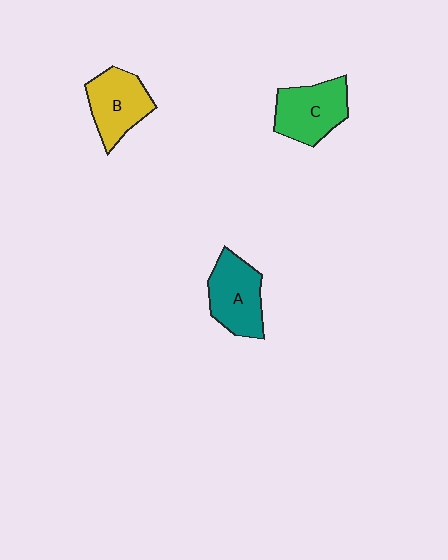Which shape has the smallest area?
Shape B (yellow).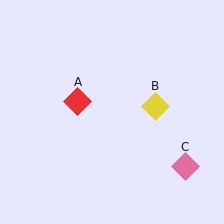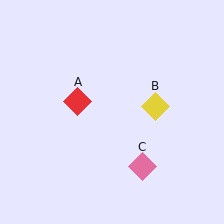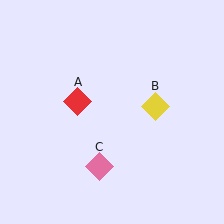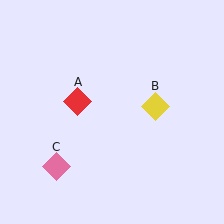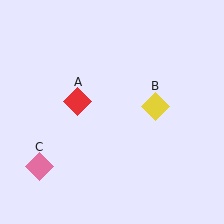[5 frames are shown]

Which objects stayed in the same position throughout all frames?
Red diamond (object A) and yellow diamond (object B) remained stationary.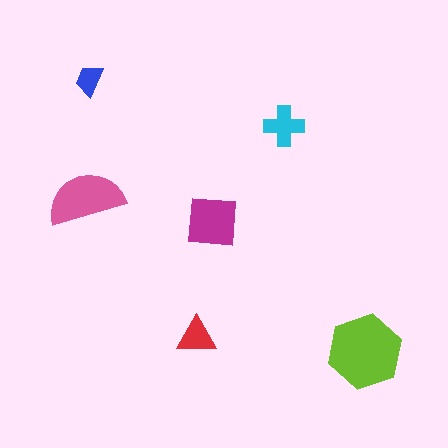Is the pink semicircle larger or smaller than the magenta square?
Larger.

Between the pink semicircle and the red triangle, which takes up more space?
The pink semicircle.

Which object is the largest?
The lime hexagon.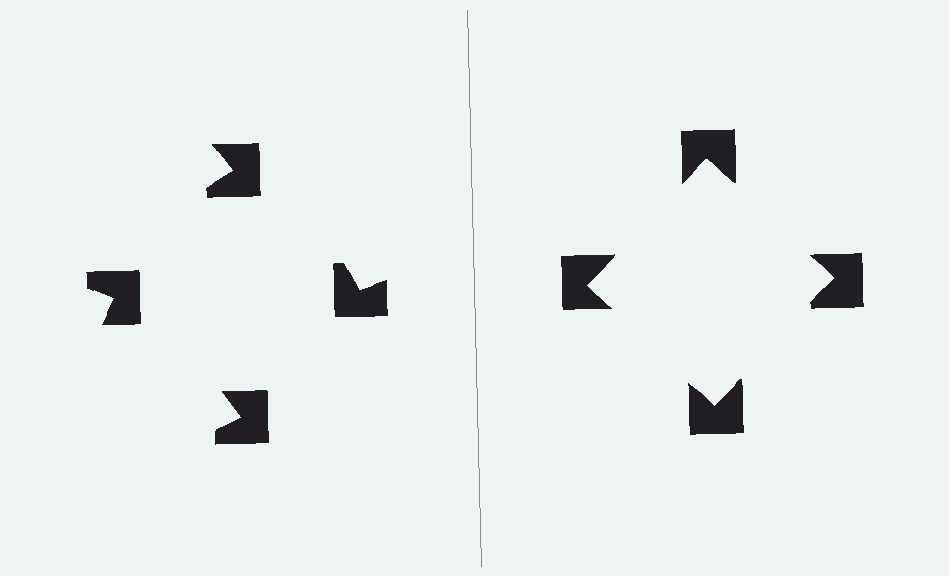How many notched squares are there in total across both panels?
8 — 4 on each side.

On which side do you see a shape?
An illusory square appears on the right side. On the left side the wedge cuts are rotated, so no coherent shape forms.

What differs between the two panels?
The notched squares are positioned identically on both sides; only the wedge orientations differ. On the right they align to a square; on the left they are misaligned.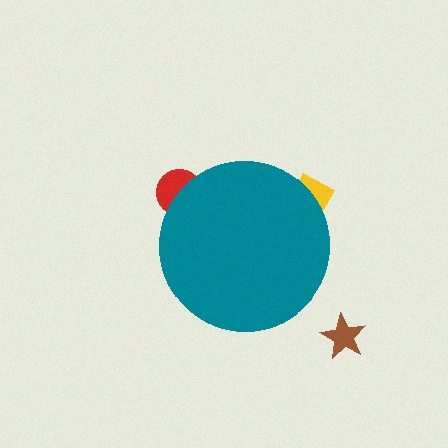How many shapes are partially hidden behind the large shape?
2 shapes are partially hidden.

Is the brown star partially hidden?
No, the brown star is fully visible.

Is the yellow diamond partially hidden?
Yes, the yellow diamond is partially hidden behind the teal circle.